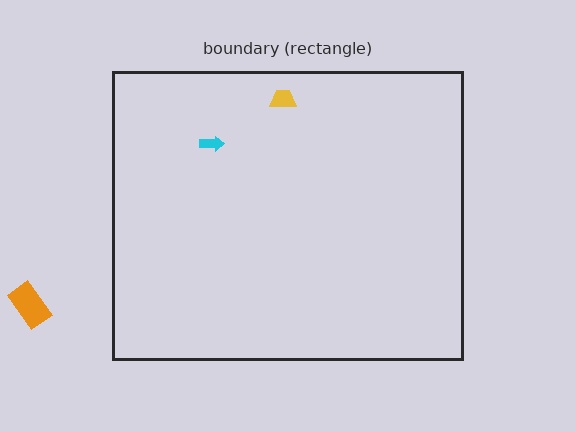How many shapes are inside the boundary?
2 inside, 1 outside.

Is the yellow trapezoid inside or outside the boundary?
Inside.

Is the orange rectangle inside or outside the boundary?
Outside.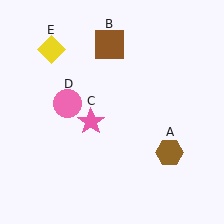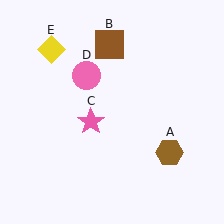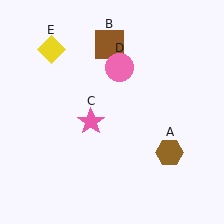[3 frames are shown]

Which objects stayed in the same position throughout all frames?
Brown hexagon (object A) and brown square (object B) and pink star (object C) and yellow diamond (object E) remained stationary.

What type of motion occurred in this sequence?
The pink circle (object D) rotated clockwise around the center of the scene.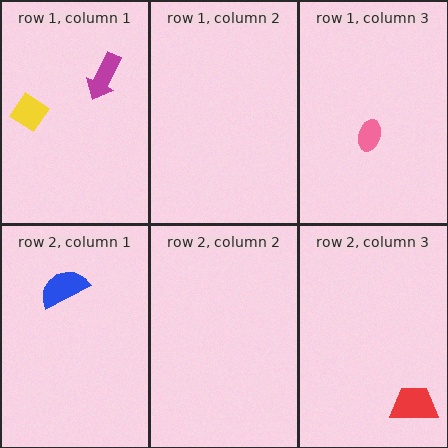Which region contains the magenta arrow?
The row 1, column 1 region.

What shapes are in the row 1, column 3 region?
The pink ellipse.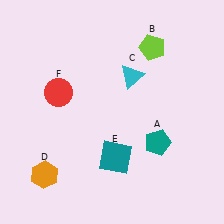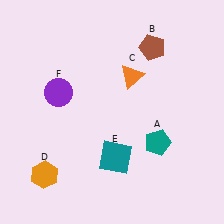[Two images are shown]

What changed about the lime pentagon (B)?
In Image 1, B is lime. In Image 2, it changed to brown.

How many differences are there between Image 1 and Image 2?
There are 3 differences between the two images.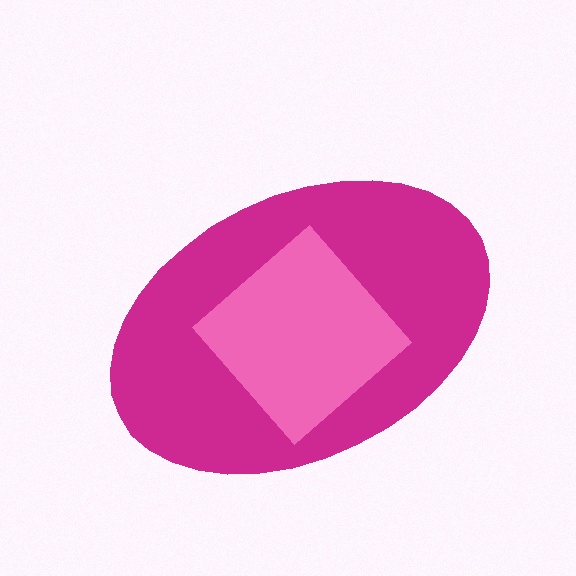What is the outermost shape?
The magenta ellipse.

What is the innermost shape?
The pink diamond.